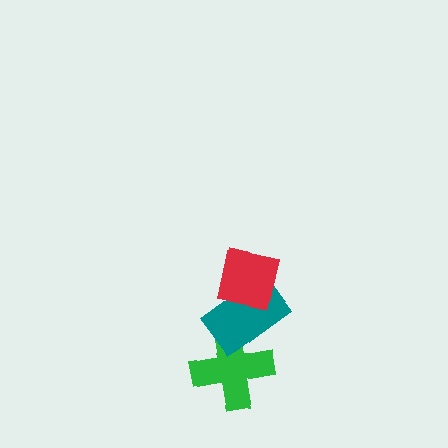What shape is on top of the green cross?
The teal rectangle is on top of the green cross.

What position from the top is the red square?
The red square is 1st from the top.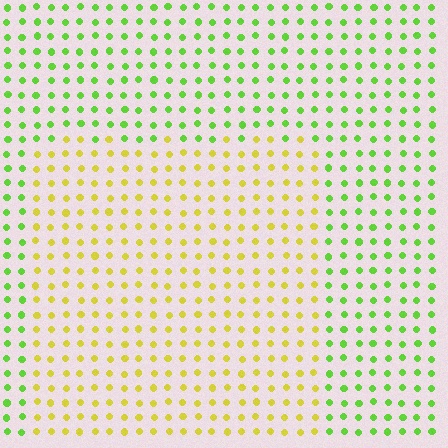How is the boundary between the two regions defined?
The boundary is defined purely by a slight shift in hue (about 46 degrees). Spacing, size, and orientation are identical on both sides.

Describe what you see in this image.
The image is filled with small lime elements in a uniform arrangement. A rectangle-shaped region is visible where the elements are tinted to a slightly different hue, forming a subtle color boundary.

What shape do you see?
I see a rectangle.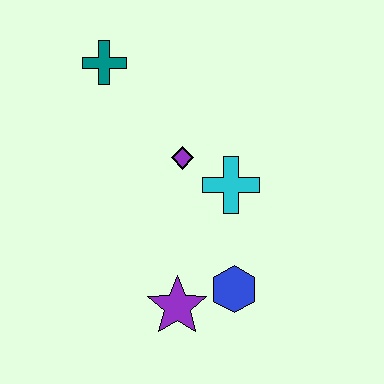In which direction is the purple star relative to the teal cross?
The purple star is below the teal cross.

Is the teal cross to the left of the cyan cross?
Yes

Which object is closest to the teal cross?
The purple diamond is closest to the teal cross.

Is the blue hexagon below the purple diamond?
Yes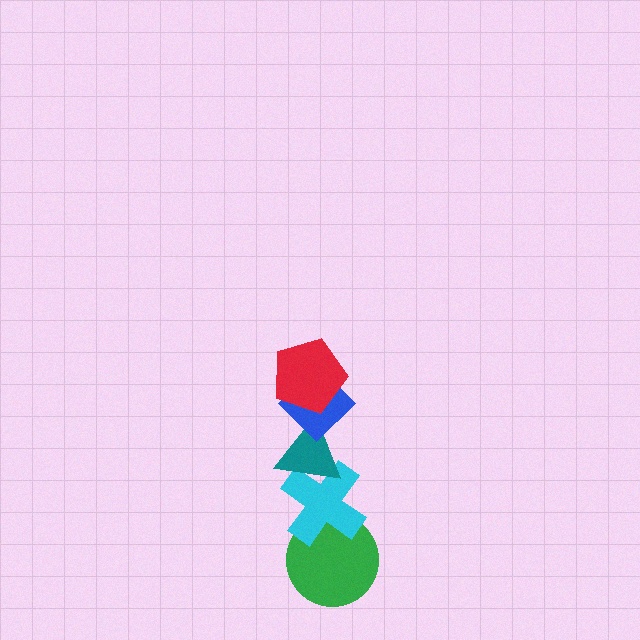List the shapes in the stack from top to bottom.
From top to bottom: the red pentagon, the blue diamond, the teal triangle, the cyan cross, the green circle.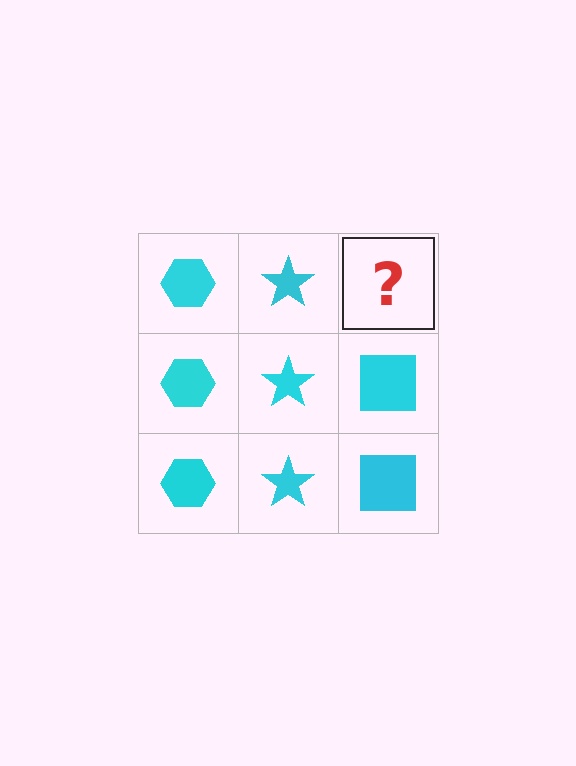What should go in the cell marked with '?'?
The missing cell should contain a cyan square.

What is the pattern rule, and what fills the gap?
The rule is that each column has a consistent shape. The gap should be filled with a cyan square.